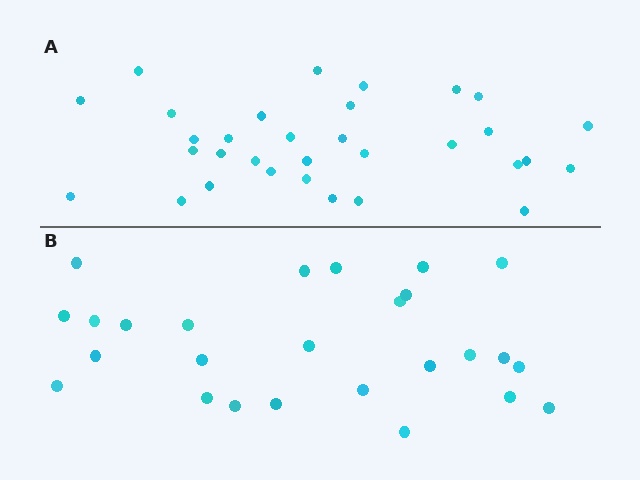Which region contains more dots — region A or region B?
Region A (the top region) has more dots.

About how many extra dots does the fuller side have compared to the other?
Region A has about 6 more dots than region B.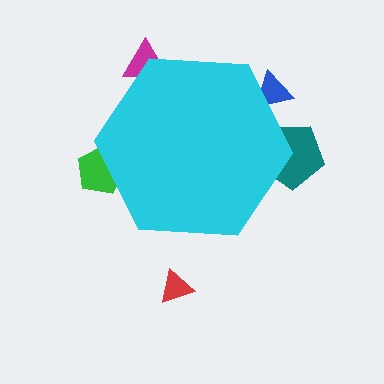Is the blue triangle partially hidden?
Yes, the blue triangle is partially hidden behind the cyan hexagon.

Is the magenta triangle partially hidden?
Yes, the magenta triangle is partially hidden behind the cyan hexagon.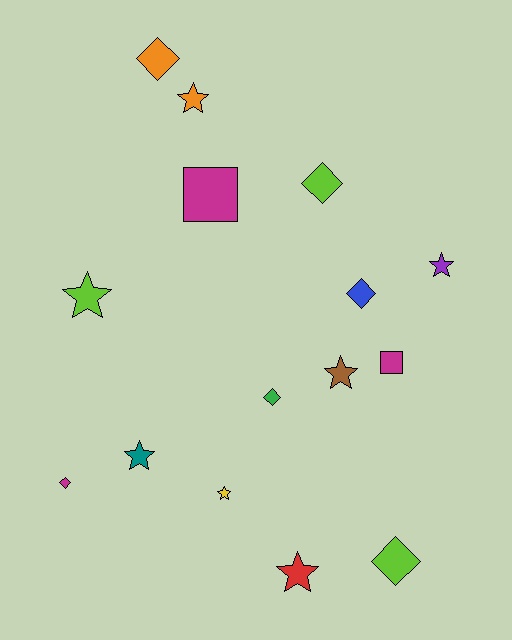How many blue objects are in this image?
There is 1 blue object.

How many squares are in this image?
There are 2 squares.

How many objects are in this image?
There are 15 objects.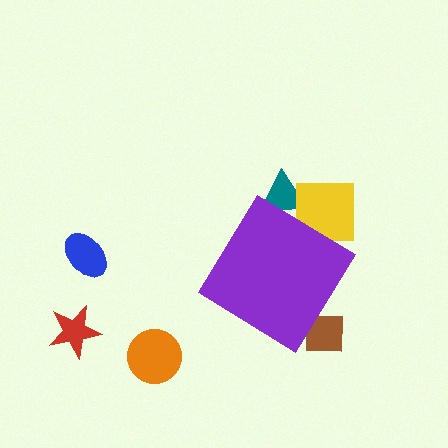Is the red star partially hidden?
No, the red star is fully visible.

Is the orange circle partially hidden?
No, the orange circle is fully visible.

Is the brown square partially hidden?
Yes, the brown square is partially hidden behind the purple diamond.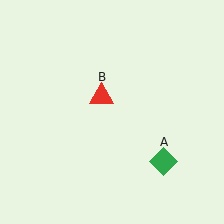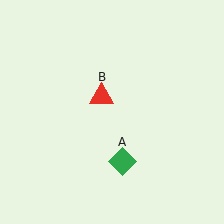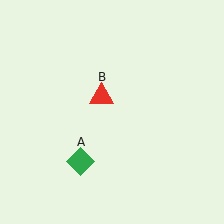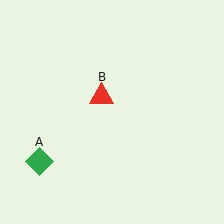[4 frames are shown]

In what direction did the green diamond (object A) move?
The green diamond (object A) moved left.